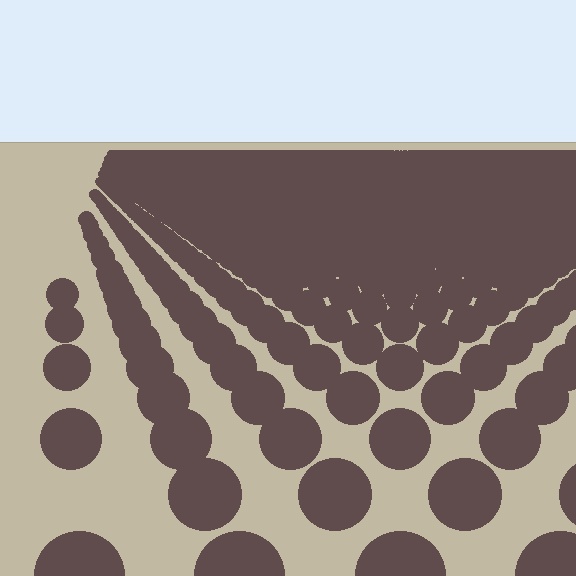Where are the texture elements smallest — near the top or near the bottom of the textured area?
Near the top.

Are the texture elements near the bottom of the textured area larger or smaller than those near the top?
Larger. Near the bottom, elements are closer to the viewer and appear at a bigger on-screen size.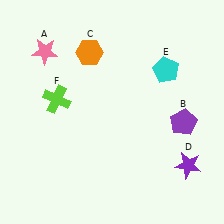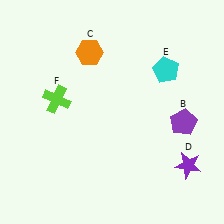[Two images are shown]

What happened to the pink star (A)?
The pink star (A) was removed in Image 2. It was in the top-left area of Image 1.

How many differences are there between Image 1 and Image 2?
There is 1 difference between the two images.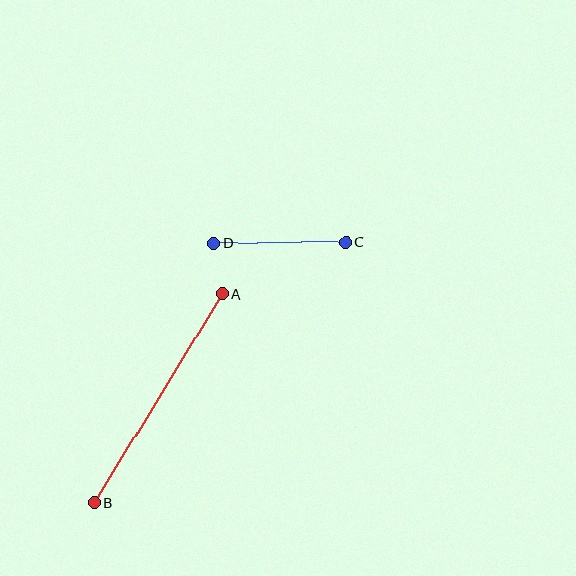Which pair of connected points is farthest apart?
Points A and B are farthest apart.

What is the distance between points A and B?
The distance is approximately 245 pixels.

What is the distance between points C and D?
The distance is approximately 132 pixels.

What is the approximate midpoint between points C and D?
The midpoint is at approximately (280, 243) pixels.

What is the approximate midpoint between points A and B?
The midpoint is at approximately (158, 398) pixels.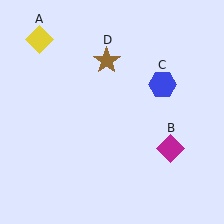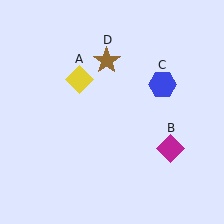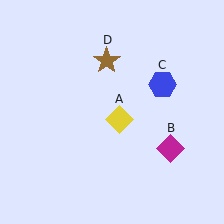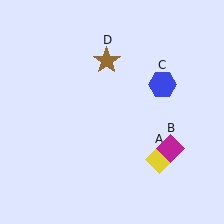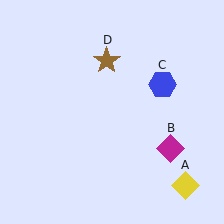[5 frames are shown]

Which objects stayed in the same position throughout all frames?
Magenta diamond (object B) and blue hexagon (object C) and brown star (object D) remained stationary.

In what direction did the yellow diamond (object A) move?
The yellow diamond (object A) moved down and to the right.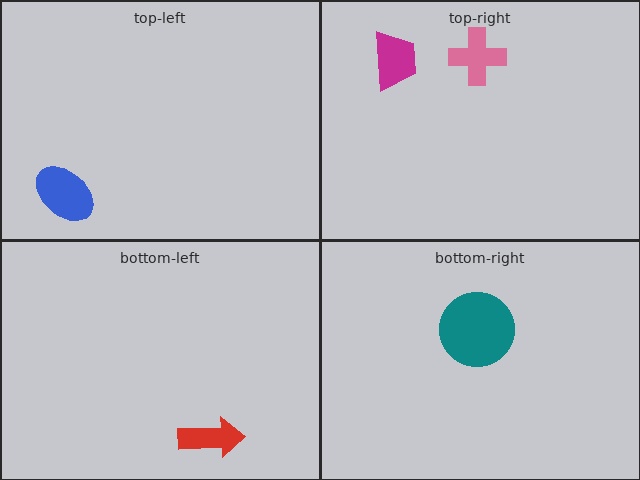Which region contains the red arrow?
The bottom-left region.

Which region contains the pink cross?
The top-right region.